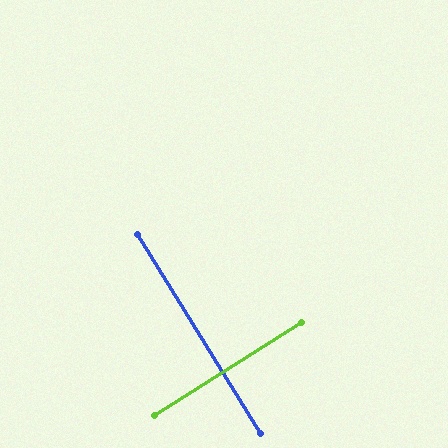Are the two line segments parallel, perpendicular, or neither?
Perpendicular — they meet at approximately 89°.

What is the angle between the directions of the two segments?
Approximately 89 degrees.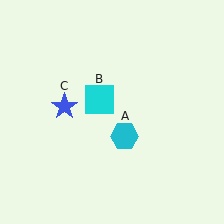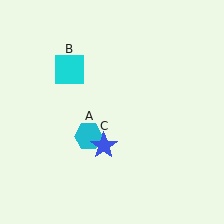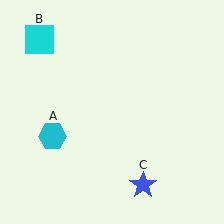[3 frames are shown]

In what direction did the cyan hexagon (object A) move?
The cyan hexagon (object A) moved left.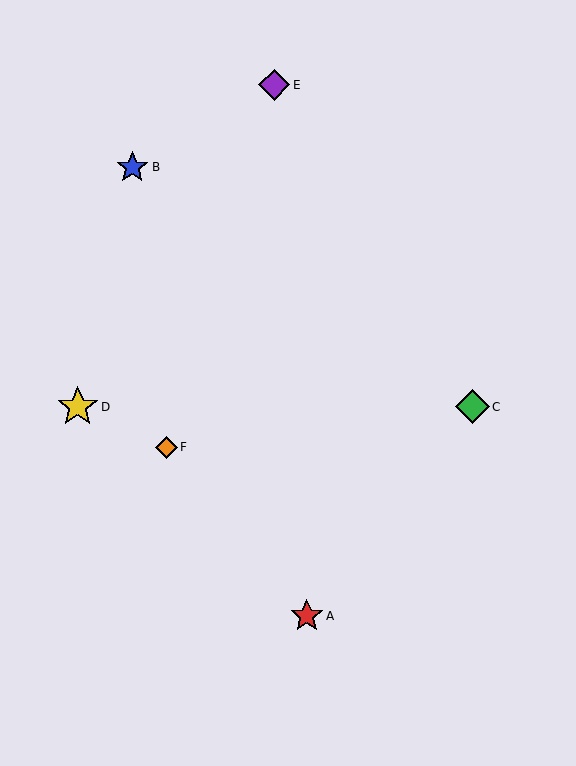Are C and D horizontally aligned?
Yes, both are at y≈407.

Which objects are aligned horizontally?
Objects C, D are aligned horizontally.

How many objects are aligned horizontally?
2 objects (C, D) are aligned horizontally.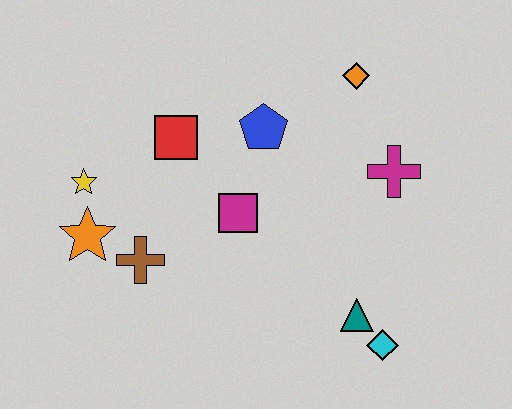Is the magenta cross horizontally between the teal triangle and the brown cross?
No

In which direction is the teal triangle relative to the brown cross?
The teal triangle is to the right of the brown cross.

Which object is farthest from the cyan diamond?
The yellow star is farthest from the cyan diamond.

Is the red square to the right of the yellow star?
Yes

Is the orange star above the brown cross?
Yes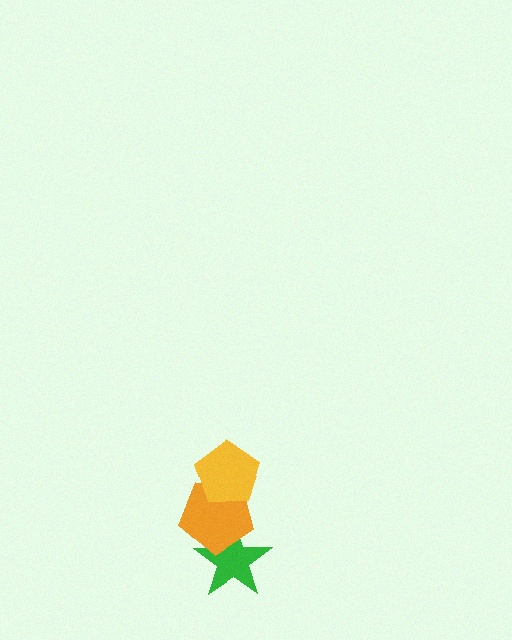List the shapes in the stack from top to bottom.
From top to bottom: the yellow pentagon, the orange pentagon, the green star.